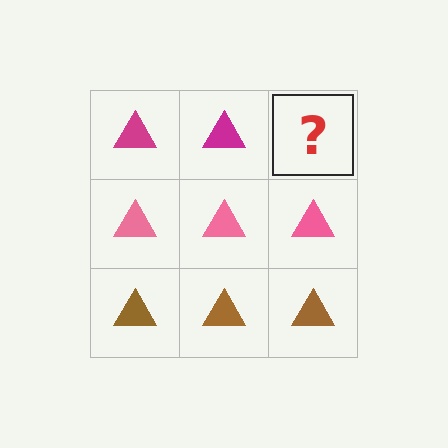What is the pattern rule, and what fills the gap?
The rule is that each row has a consistent color. The gap should be filled with a magenta triangle.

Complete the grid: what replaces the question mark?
The question mark should be replaced with a magenta triangle.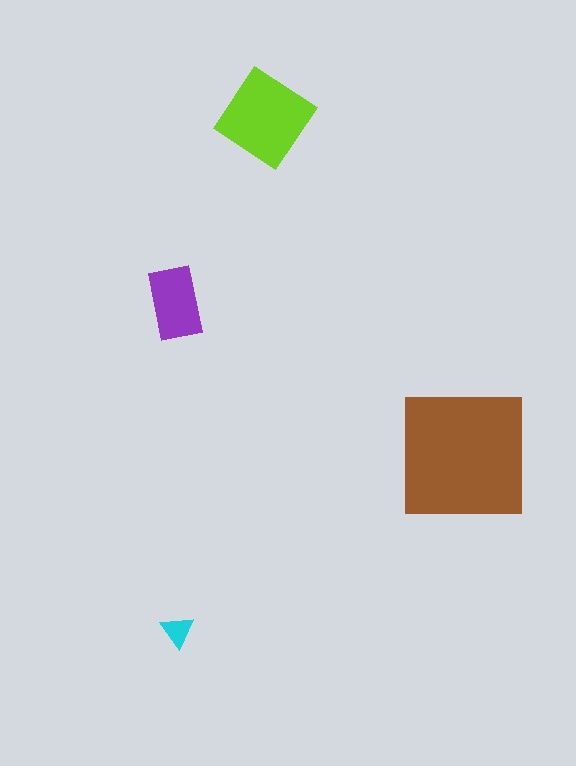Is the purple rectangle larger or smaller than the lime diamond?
Smaller.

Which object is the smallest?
The cyan triangle.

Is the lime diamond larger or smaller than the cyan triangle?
Larger.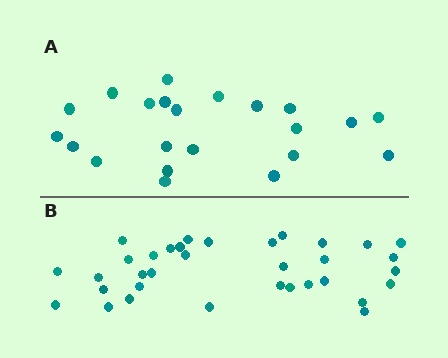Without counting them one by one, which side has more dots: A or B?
Region B (the bottom region) has more dots.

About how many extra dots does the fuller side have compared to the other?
Region B has roughly 12 or so more dots than region A.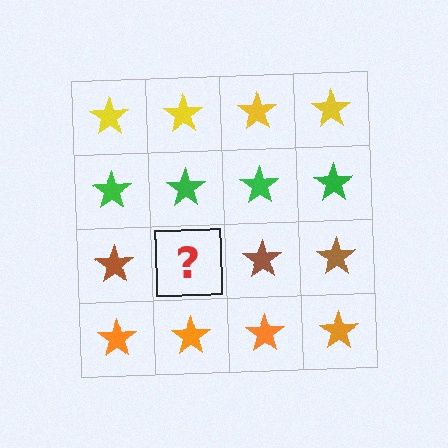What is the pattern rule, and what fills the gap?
The rule is that each row has a consistent color. The gap should be filled with a brown star.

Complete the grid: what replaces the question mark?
The question mark should be replaced with a brown star.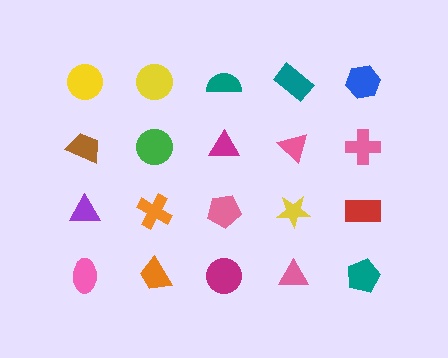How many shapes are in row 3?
5 shapes.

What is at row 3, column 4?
A yellow star.